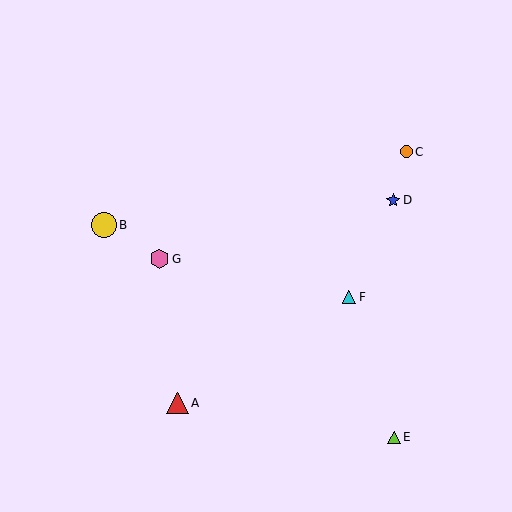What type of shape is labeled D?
Shape D is a blue star.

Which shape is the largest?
The yellow circle (labeled B) is the largest.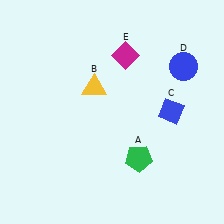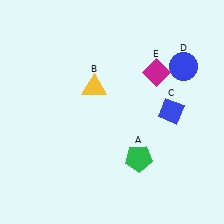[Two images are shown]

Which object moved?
The magenta diamond (E) moved right.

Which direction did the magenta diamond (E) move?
The magenta diamond (E) moved right.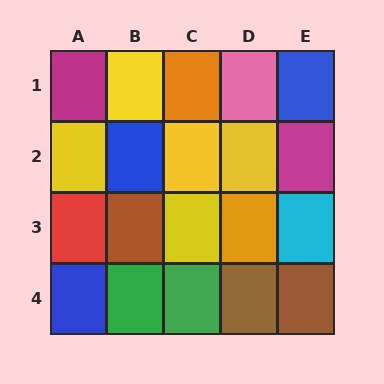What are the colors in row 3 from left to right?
Red, brown, yellow, orange, cyan.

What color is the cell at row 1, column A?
Magenta.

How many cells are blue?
3 cells are blue.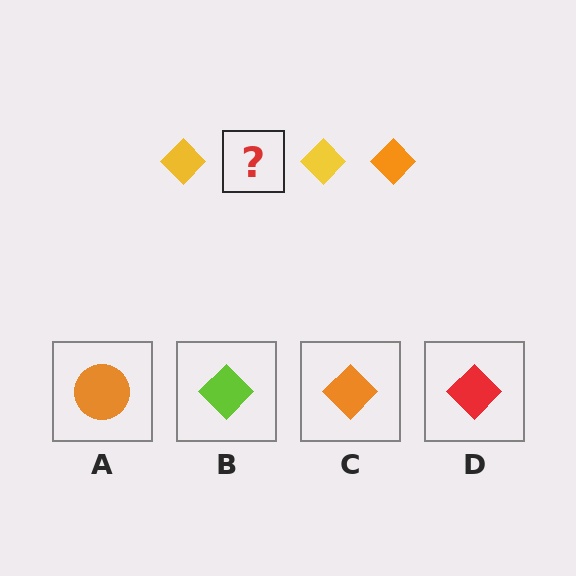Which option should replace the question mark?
Option C.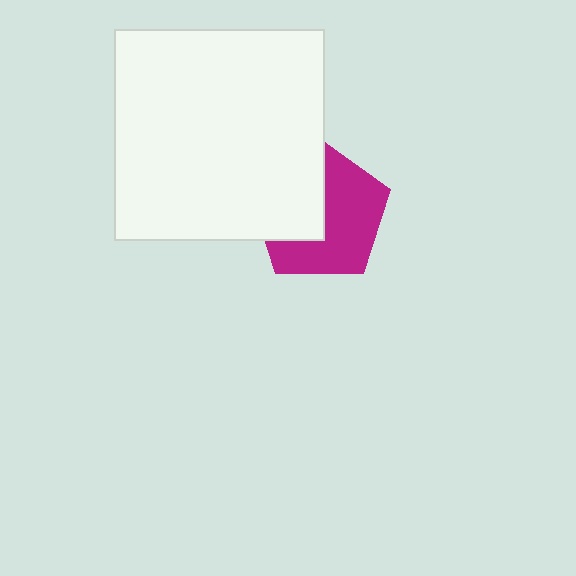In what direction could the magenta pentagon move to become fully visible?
The magenta pentagon could move right. That would shift it out from behind the white square entirely.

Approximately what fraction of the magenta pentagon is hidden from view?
Roughly 43% of the magenta pentagon is hidden behind the white square.